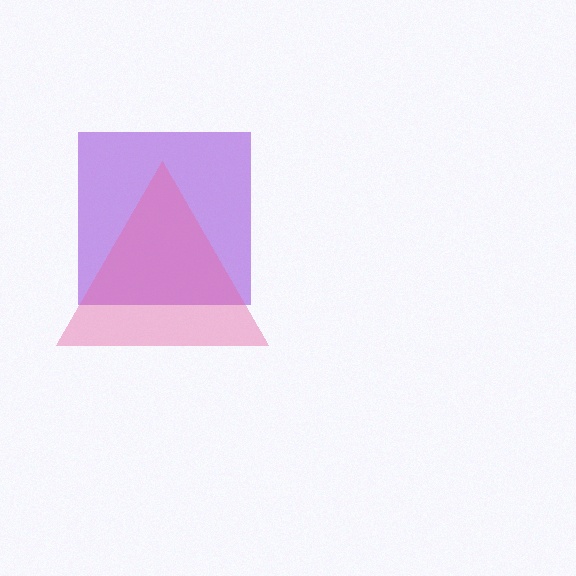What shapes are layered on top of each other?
The layered shapes are: a purple square, a pink triangle.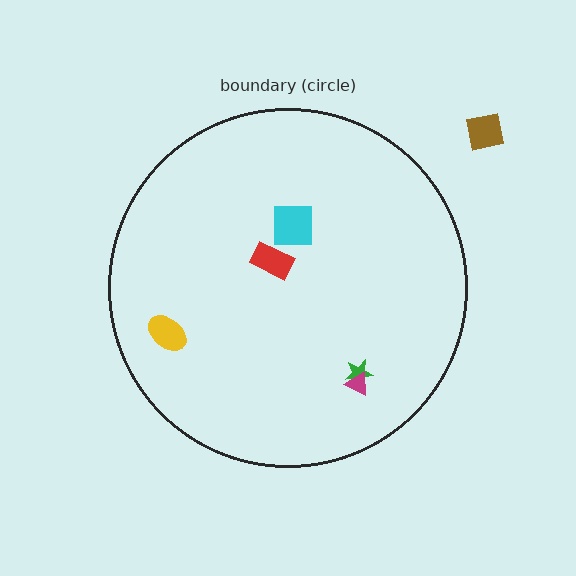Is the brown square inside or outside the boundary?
Outside.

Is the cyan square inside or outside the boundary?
Inside.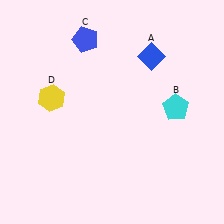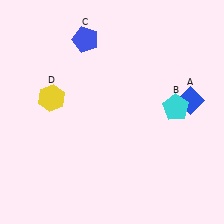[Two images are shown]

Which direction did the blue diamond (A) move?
The blue diamond (A) moved down.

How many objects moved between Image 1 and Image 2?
1 object moved between the two images.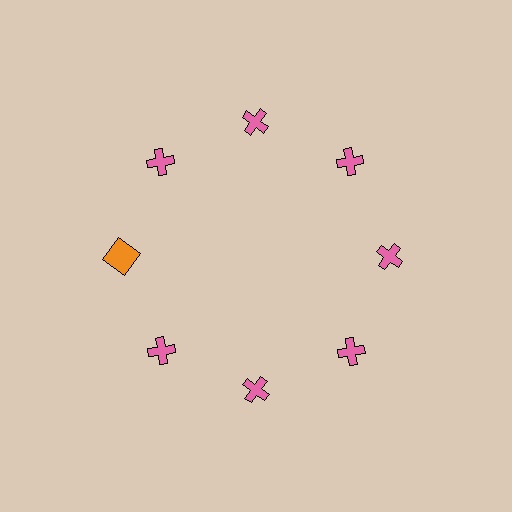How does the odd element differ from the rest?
It differs in both color (orange instead of pink) and shape (square instead of cross).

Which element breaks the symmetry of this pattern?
The orange square at roughly the 9 o'clock position breaks the symmetry. All other shapes are pink crosses.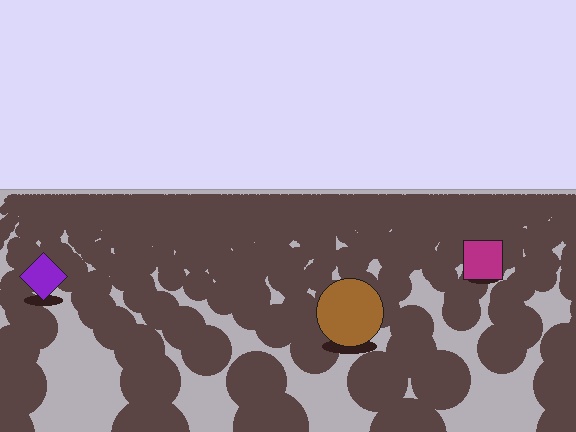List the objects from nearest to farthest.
From nearest to farthest: the brown circle, the purple diamond, the magenta square.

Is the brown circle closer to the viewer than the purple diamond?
Yes. The brown circle is closer — you can tell from the texture gradient: the ground texture is coarser near it.